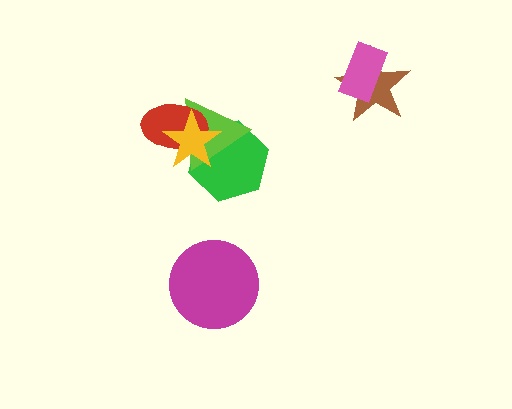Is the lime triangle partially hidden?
Yes, it is partially covered by another shape.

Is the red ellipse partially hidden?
Yes, it is partially covered by another shape.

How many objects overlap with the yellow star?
3 objects overlap with the yellow star.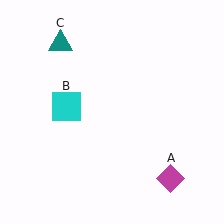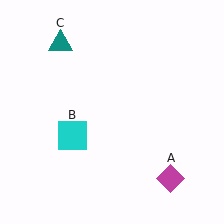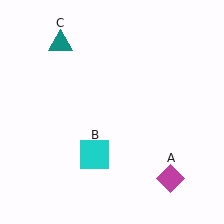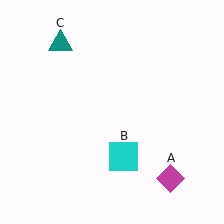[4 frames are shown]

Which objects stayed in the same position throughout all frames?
Magenta diamond (object A) and teal triangle (object C) remained stationary.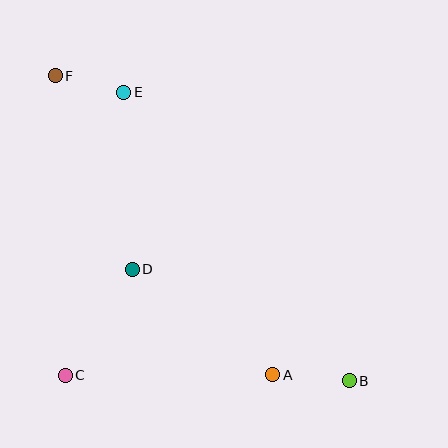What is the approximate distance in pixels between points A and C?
The distance between A and C is approximately 208 pixels.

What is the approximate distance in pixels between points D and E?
The distance between D and E is approximately 177 pixels.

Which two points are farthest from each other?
Points B and F are farthest from each other.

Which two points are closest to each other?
Points E and F are closest to each other.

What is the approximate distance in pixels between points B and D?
The distance between B and D is approximately 244 pixels.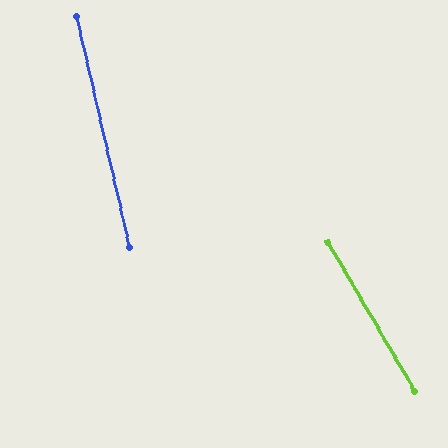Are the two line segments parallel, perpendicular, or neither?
Neither parallel nor perpendicular — they differ by about 18°.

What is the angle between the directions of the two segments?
Approximately 18 degrees.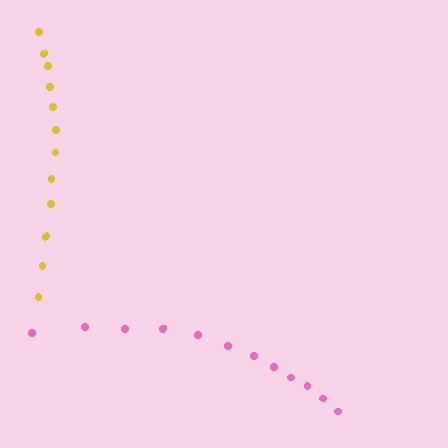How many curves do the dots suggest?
There are 2 distinct paths.